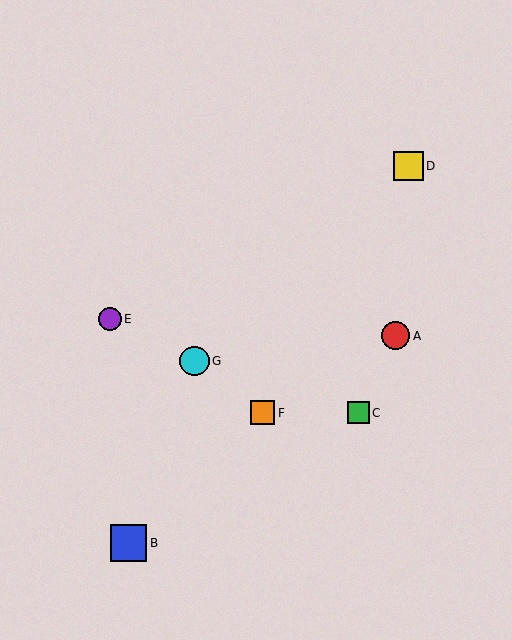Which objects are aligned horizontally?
Objects C, F are aligned horizontally.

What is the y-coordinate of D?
Object D is at y≈166.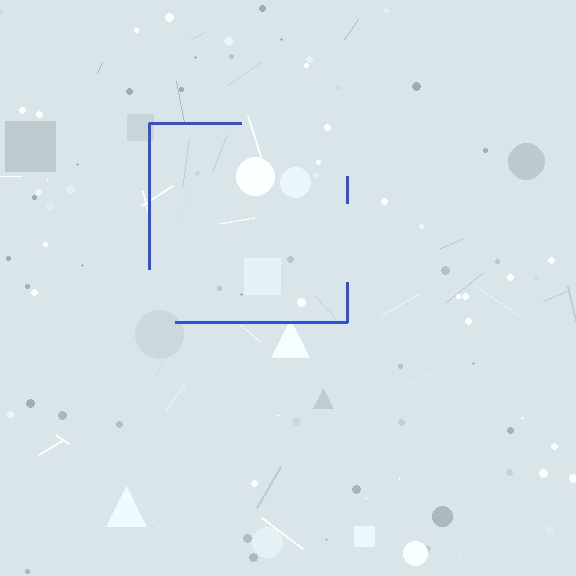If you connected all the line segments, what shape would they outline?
They would outline a square.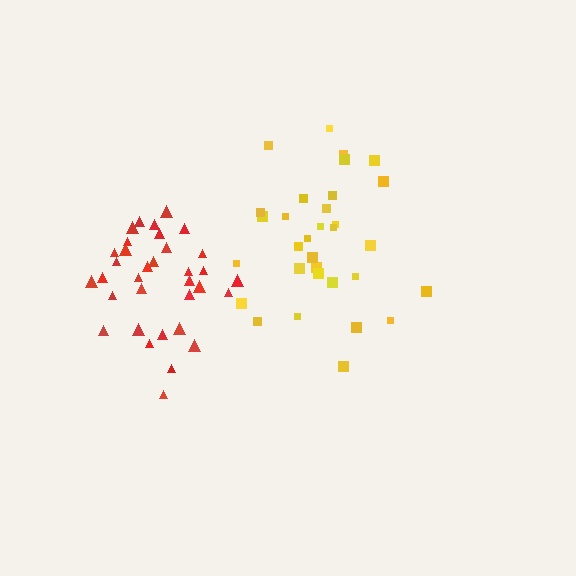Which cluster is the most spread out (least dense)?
Yellow.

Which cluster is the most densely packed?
Red.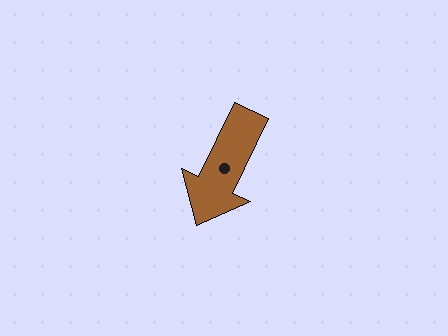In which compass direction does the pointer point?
Southwest.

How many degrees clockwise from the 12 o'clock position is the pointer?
Approximately 206 degrees.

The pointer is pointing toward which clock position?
Roughly 7 o'clock.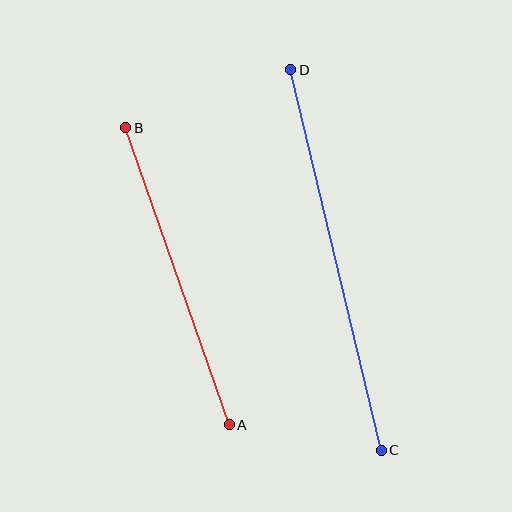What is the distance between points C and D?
The distance is approximately 391 pixels.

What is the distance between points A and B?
The distance is approximately 314 pixels.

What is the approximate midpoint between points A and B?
The midpoint is at approximately (178, 276) pixels.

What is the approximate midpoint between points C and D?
The midpoint is at approximately (336, 260) pixels.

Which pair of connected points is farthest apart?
Points C and D are farthest apart.